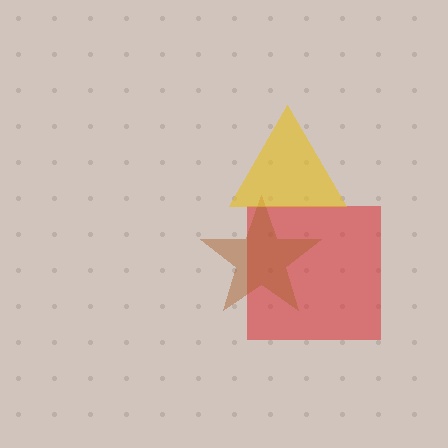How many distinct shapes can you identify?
There are 3 distinct shapes: a red square, a brown star, a yellow triangle.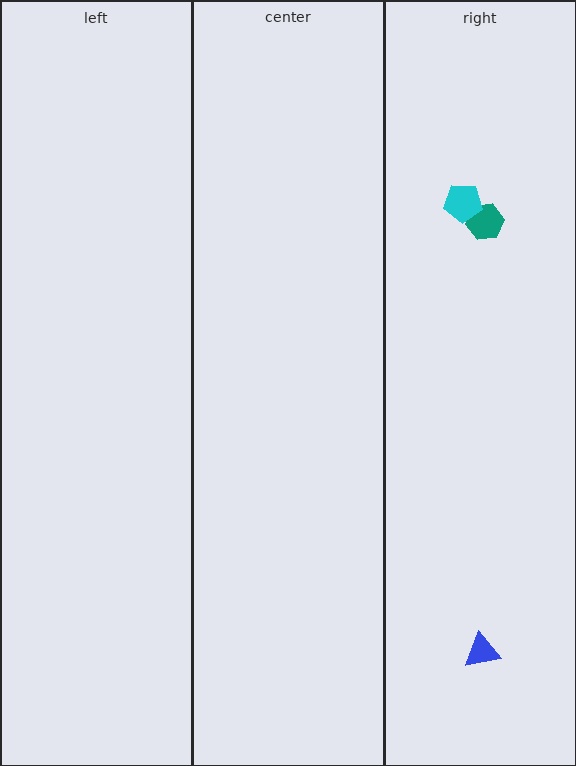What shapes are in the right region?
The teal hexagon, the blue triangle, the cyan pentagon.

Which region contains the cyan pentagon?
The right region.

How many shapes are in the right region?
3.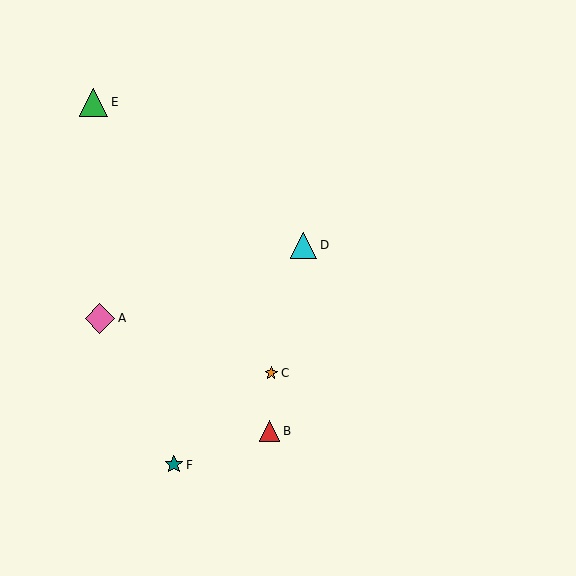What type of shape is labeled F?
Shape F is a teal star.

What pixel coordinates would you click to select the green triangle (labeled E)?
Click at (93, 102) to select the green triangle E.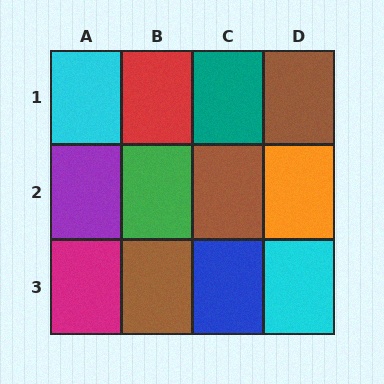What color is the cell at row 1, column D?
Brown.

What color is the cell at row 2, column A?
Purple.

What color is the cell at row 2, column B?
Green.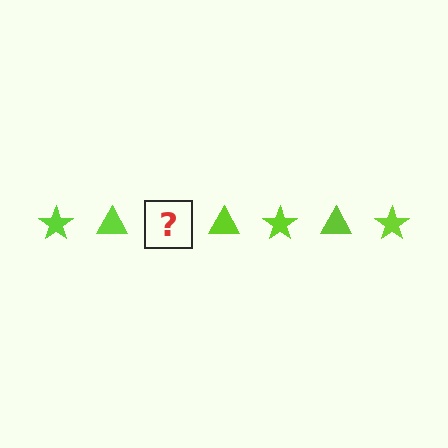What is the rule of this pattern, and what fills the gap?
The rule is that the pattern cycles through star, triangle shapes in lime. The gap should be filled with a lime star.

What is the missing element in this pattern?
The missing element is a lime star.